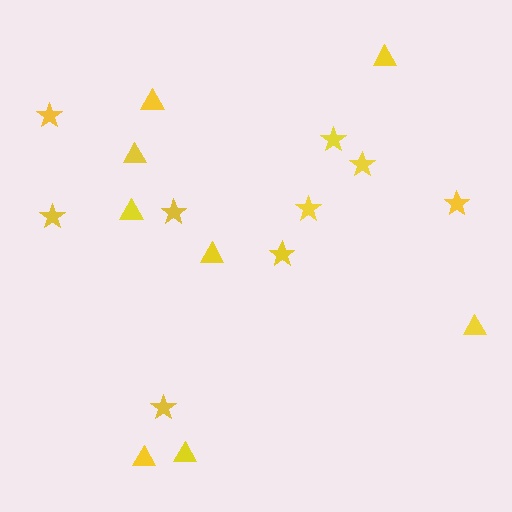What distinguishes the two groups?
There are 2 groups: one group of triangles (8) and one group of stars (9).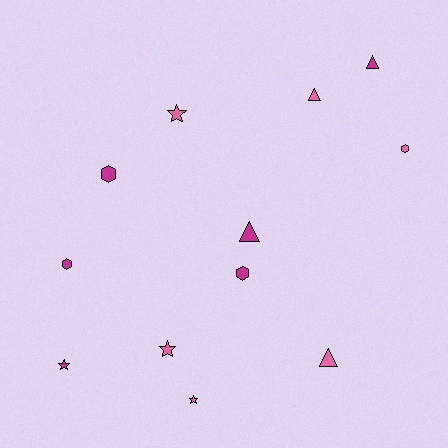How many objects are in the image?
There are 12 objects.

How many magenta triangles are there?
There are 2 magenta triangles.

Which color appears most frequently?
Pink, with 6 objects.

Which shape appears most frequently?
Triangle, with 4 objects.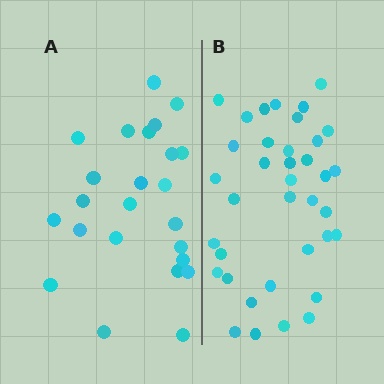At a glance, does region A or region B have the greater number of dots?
Region B (the right region) has more dots.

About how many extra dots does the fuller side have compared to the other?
Region B has approximately 15 more dots than region A.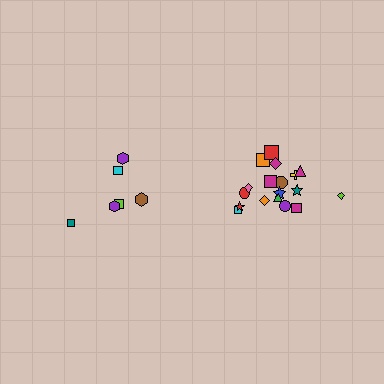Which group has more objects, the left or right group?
The right group.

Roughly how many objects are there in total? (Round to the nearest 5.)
Roughly 25 objects in total.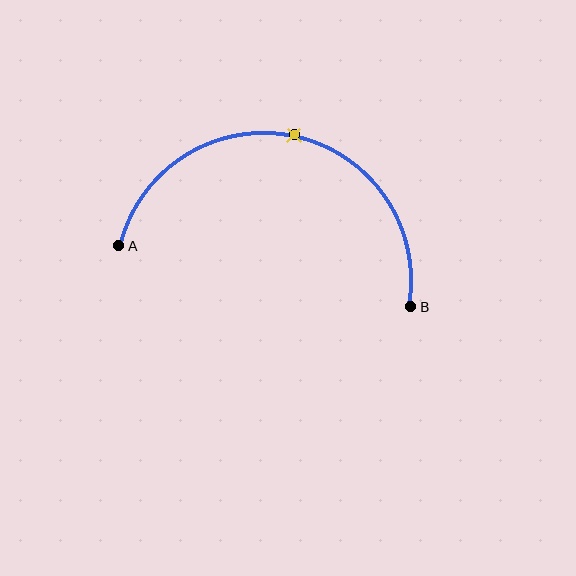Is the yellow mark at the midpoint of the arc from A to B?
Yes. The yellow mark lies on the arc at equal arc-length from both A and B — it is the arc midpoint.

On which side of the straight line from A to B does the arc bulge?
The arc bulges above the straight line connecting A and B.